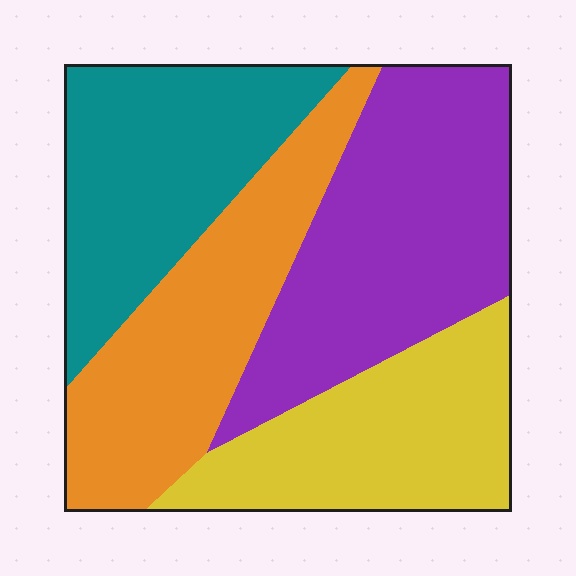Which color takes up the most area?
Purple, at roughly 30%.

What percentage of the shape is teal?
Teal covers 24% of the shape.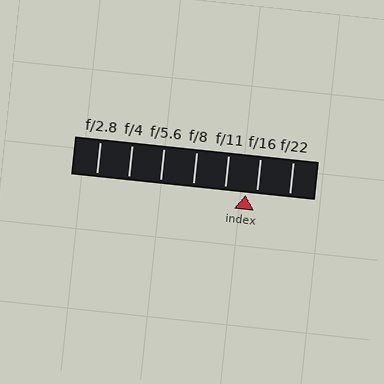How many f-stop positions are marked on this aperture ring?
There are 7 f-stop positions marked.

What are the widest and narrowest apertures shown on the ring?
The widest aperture shown is f/2.8 and the narrowest is f/22.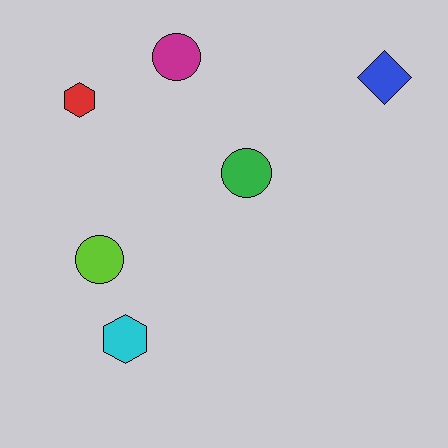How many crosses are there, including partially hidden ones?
There are no crosses.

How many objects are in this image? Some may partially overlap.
There are 6 objects.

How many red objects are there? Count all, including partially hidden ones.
There is 1 red object.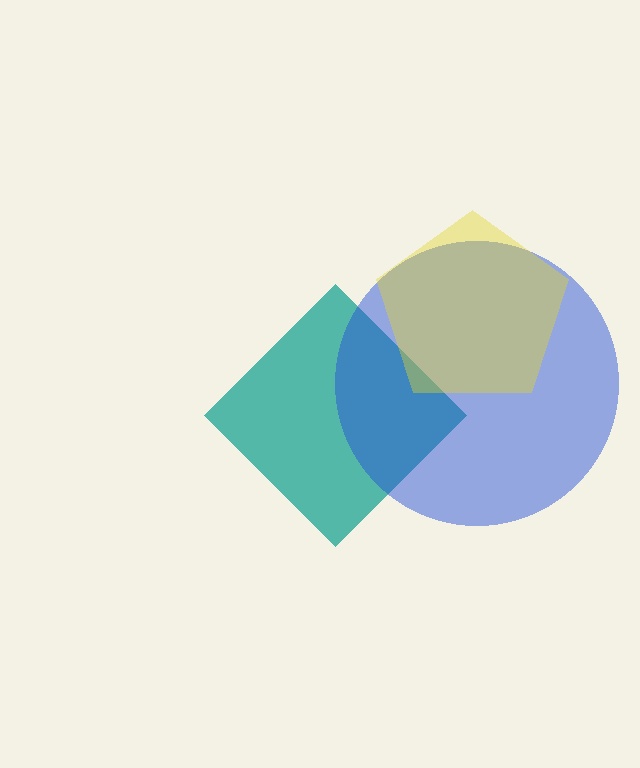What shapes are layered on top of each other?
The layered shapes are: a teal diamond, a blue circle, a yellow pentagon.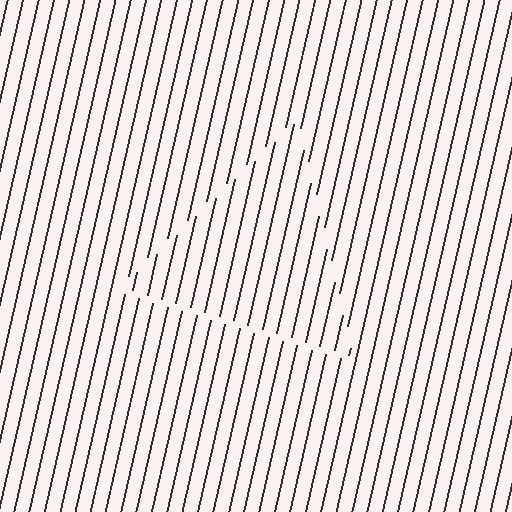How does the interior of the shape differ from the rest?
The interior of the shape contains the same grating, shifted by half a period — the contour is defined by the phase discontinuity where line-ends from the inner and outer gratings abut.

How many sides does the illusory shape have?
3 sides — the line-ends trace a triangle.